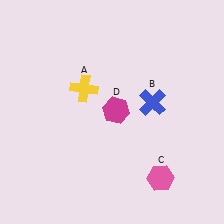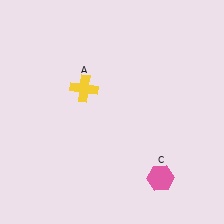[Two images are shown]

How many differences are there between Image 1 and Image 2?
There are 2 differences between the two images.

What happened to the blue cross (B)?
The blue cross (B) was removed in Image 2. It was in the top-right area of Image 1.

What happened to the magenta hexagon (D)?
The magenta hexagon (D) was removed in Image 2. It was in the top-right area of Image 1.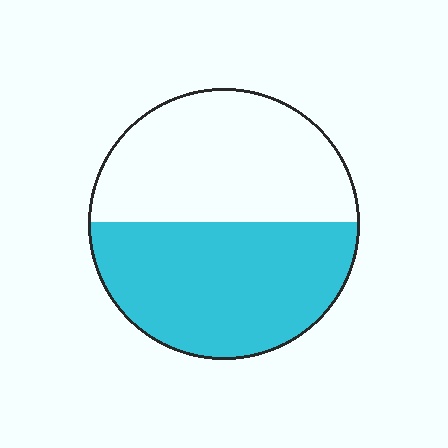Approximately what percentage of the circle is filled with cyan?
Approximately 50%.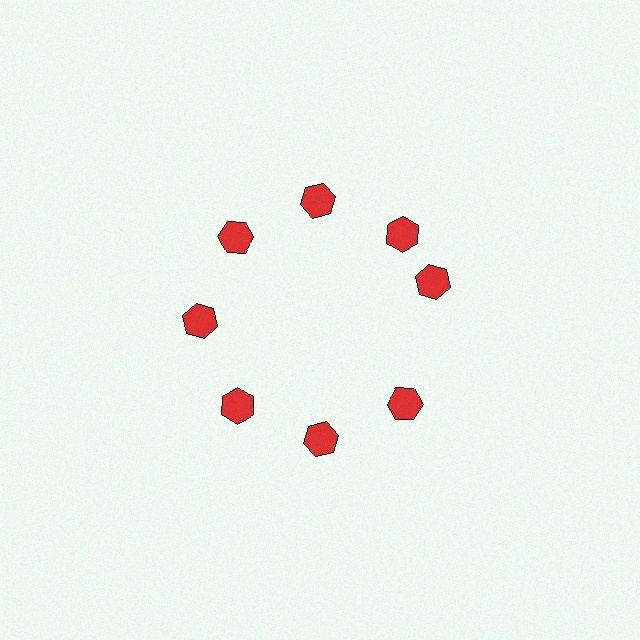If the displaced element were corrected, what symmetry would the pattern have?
It would have 8-fold rotational symmetry — the pattern would map onto itself every 45 degrees.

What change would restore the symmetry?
The symmetry would be restored by rotating it back into even spacing with its neighbors so that all 8 hexagons sit at equal angles and equal distance from the center.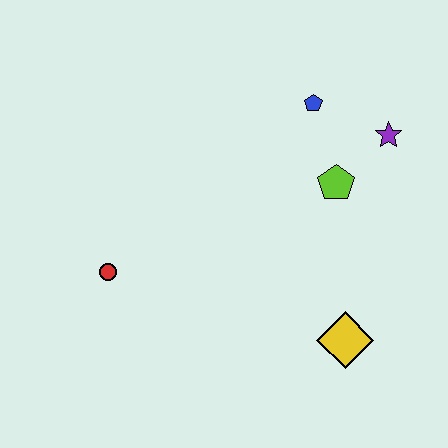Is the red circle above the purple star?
No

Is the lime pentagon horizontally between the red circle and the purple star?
Yes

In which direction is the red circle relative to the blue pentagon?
The red circle is to the left of the blue pentagon.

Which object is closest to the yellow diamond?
The lime pentagon is closest to the yellow diamond.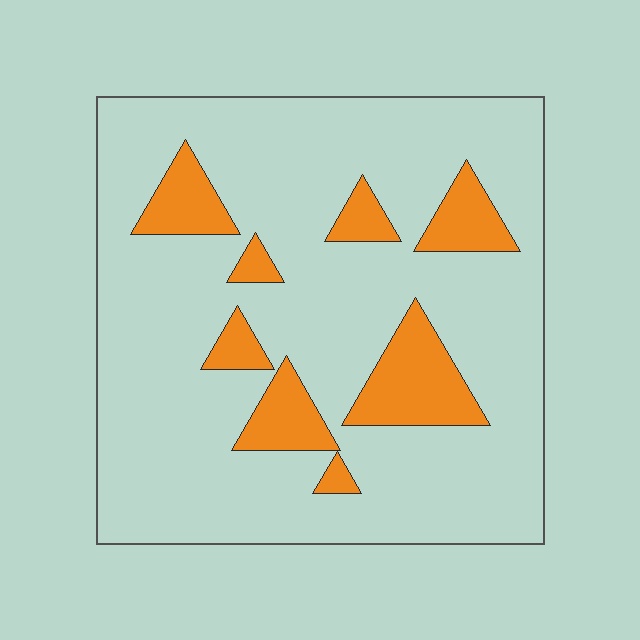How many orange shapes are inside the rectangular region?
8.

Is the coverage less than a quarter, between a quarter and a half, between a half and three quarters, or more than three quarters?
Less than a quarter.